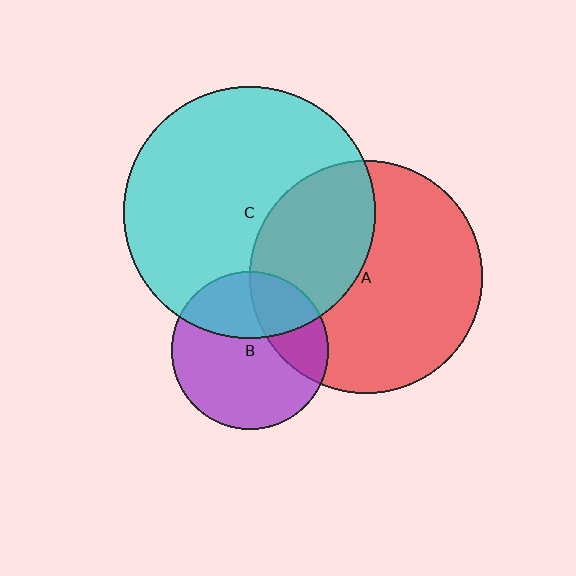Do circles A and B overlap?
Yes.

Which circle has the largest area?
Circle C (cyan).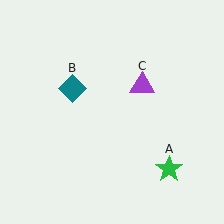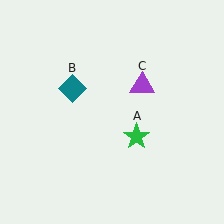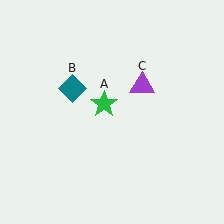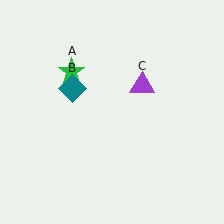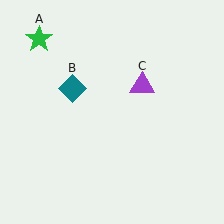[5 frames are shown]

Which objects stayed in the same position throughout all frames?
Teal diamond (object B) and purple triangle (object C) remained stationary.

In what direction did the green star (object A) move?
The green star (object A) moved up and to the left.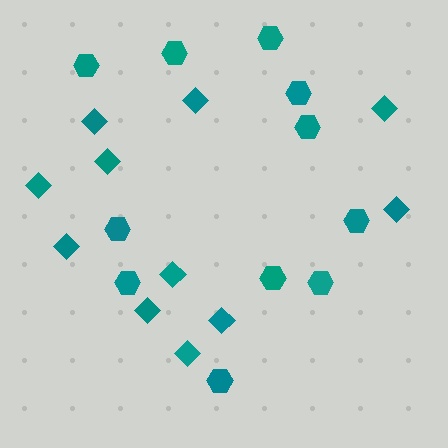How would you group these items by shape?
There are 2 groups: one group of diamonds (11) and one group of hexagons (11).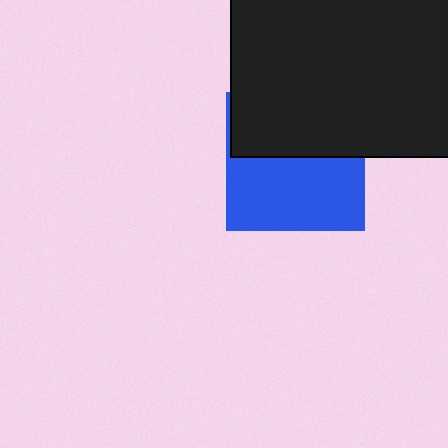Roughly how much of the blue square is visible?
About half of it is visible (roughly 54%).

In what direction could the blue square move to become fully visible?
The blue square could move down. That would shift it out from behind the black rectangle entirely.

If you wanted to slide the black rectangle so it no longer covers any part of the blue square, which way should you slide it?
Slide it up — that is the most direct way to separate the two shapes.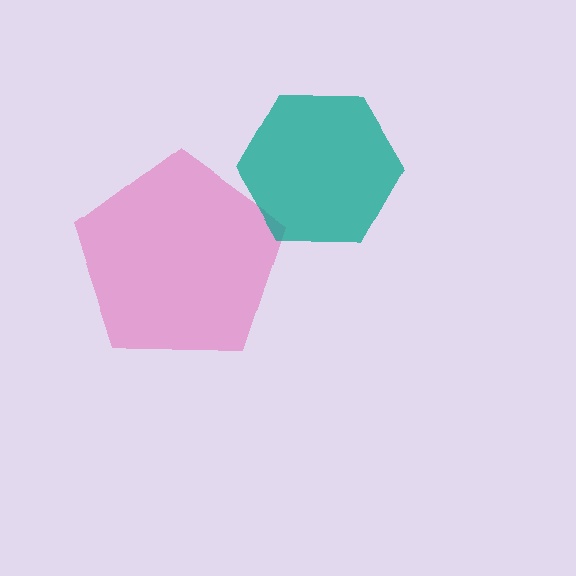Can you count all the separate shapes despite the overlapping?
Yes, there are 2 separate shapes.